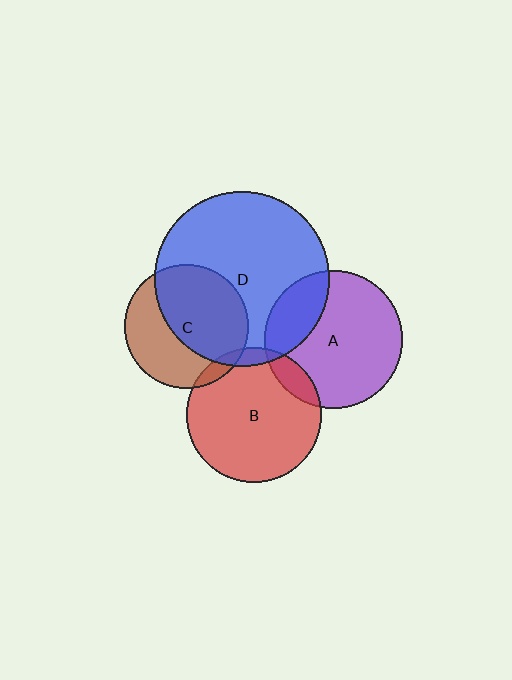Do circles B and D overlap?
Yes.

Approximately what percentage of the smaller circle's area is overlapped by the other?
Approximately 5%.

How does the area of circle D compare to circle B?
Approximately 1.7 times.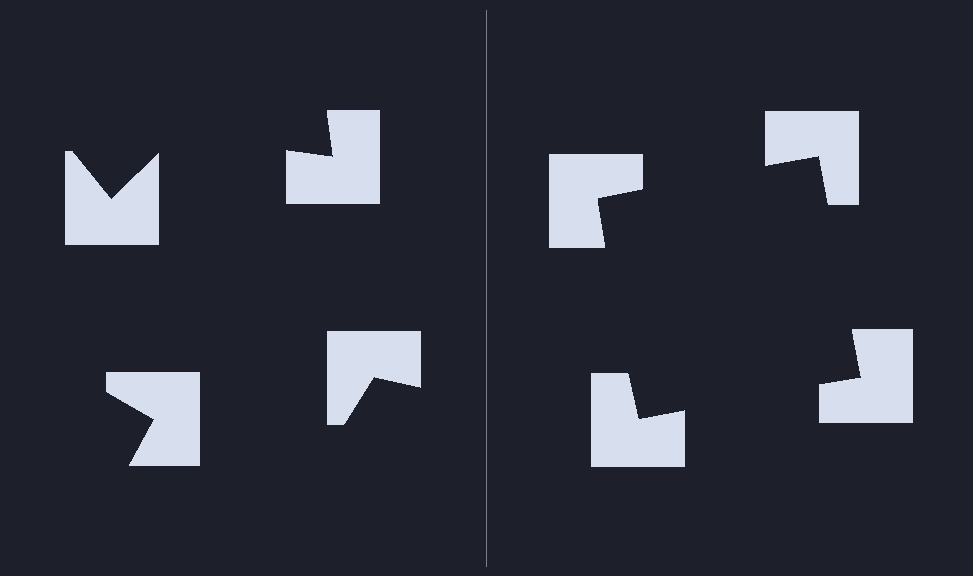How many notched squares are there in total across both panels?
8 — 4 on each side.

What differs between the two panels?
The notched squares are positioned identically on both sides; only the wedge orientations differ. On the right they align to a square; on the left they are misaligned.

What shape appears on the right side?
An illusory square.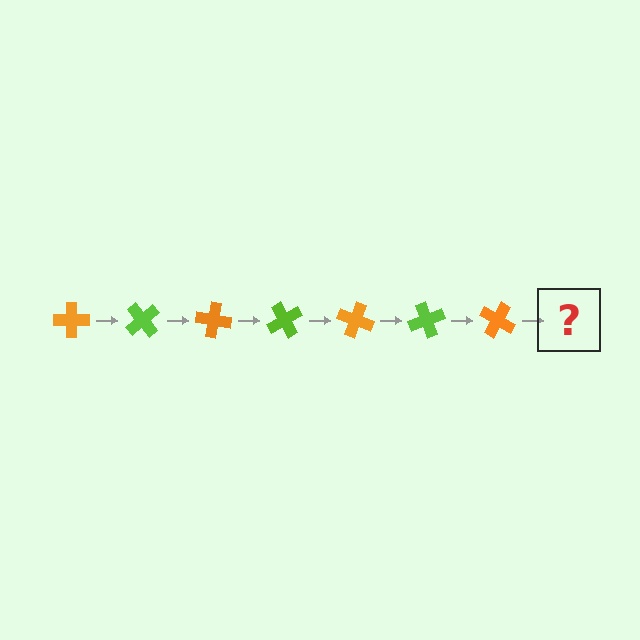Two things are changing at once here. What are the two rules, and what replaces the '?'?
The two rules are that it rotates 50 degrees each step and the color cycles through orange and lime. The '?' should be a lime cross, rotated 350 degrees from the start.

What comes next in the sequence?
The next element should be a lime cross, rotated 350 degrees from the start.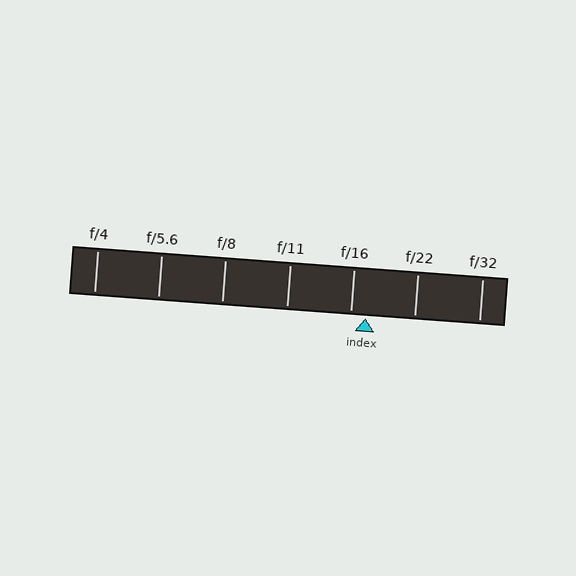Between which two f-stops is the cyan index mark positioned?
The index mark is between f/16 and f/22.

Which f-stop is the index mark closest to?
The index mark is closest to f/16.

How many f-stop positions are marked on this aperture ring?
There are 7 f-stop positions marked.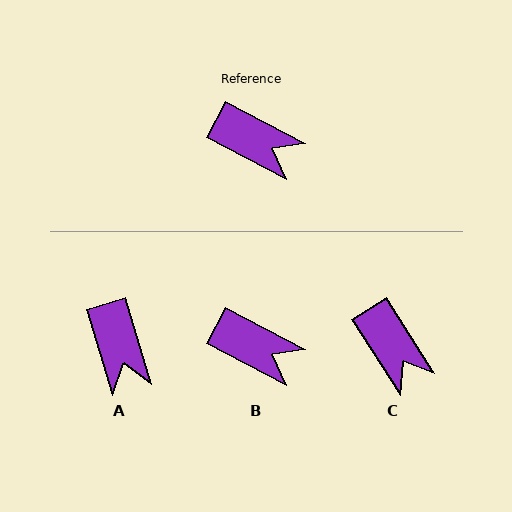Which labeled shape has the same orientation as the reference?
B.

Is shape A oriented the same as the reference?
No, it is off by about 46 degrees.